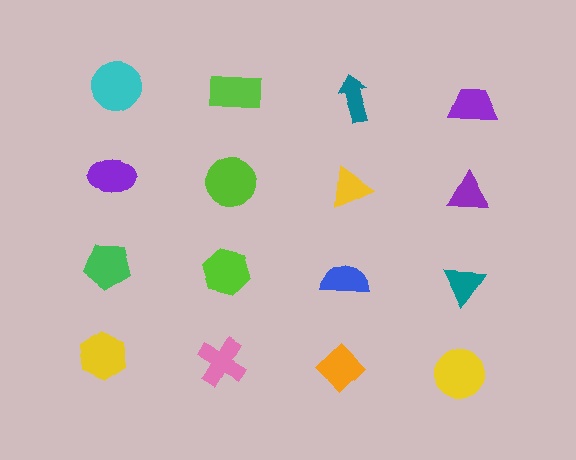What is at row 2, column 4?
A purple triangle.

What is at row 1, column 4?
A purple trapezoid.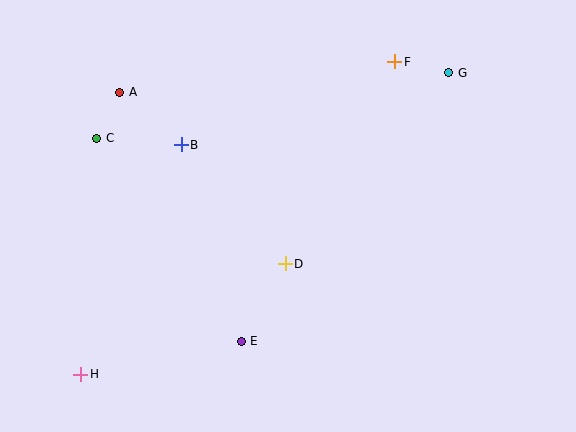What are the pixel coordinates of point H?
Point H is at (81, 374).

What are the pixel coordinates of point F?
Point F is at (395, 62).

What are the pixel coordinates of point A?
Point A is at (120, 92).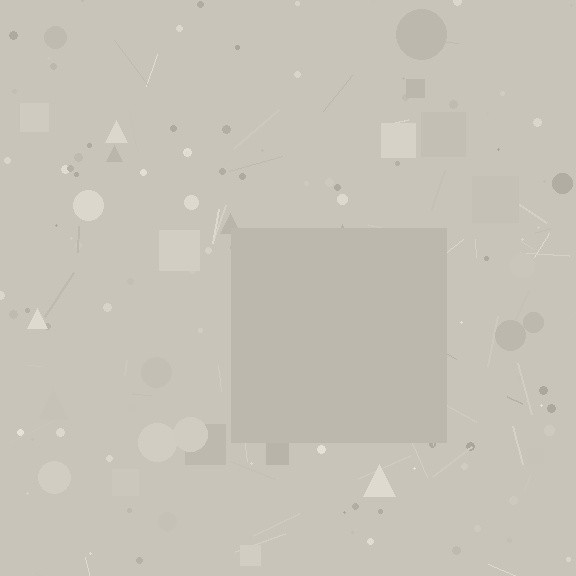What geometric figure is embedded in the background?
A square is embedded in the background.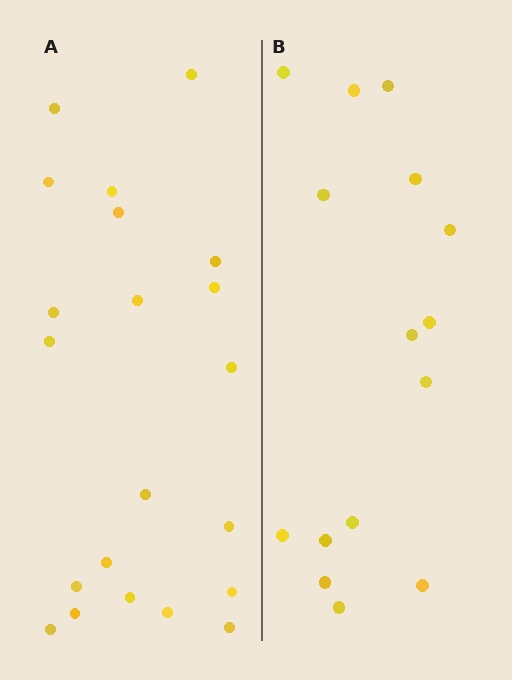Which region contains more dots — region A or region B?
Region A (the left region) has more dots.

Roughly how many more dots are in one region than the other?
Region A has about 6 more dots than region B.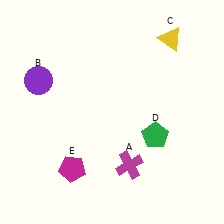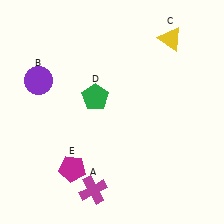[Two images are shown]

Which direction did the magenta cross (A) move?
The magenta cross (A) moved left.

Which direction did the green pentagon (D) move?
The green pentagon (D) moved left.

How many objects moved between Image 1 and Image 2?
2 objects moved between the two images.